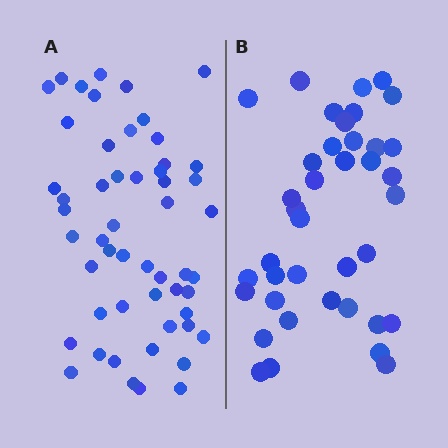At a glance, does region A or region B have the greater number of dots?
Region A (the left region) has more dots.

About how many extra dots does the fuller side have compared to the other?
Region A has approximately 15 more dots than region B.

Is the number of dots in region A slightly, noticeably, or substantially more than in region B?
Region A has noticeably more, but not dramatically so. The ratio is roughly 1.4 to 1.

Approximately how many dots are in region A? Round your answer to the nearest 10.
About 50 dots. (The exact count is 53, which rounds to 50.)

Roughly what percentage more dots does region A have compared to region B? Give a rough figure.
About 35% more.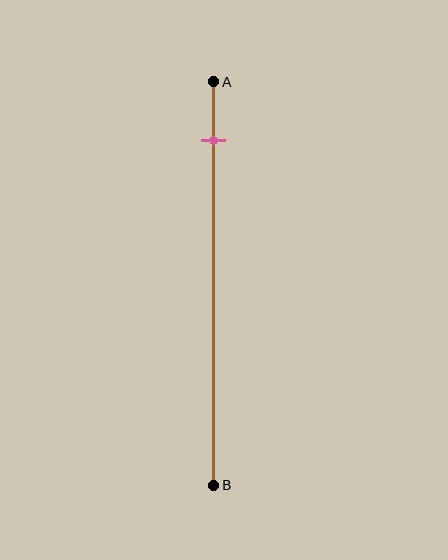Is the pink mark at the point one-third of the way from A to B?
No, the mark is at about 15% from A, not at the 33% one-third point.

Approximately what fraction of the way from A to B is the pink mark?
The pink mark is approximately 15% of the way from A to B.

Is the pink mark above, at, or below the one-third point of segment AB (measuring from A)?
The pink mark is above the one-third point of segment AB.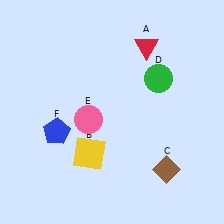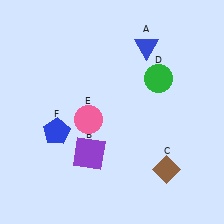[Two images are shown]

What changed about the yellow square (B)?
In Image 1, B is yellow. In Image 2, it changed to purple.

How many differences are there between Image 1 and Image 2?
There are 2 differences between the two images.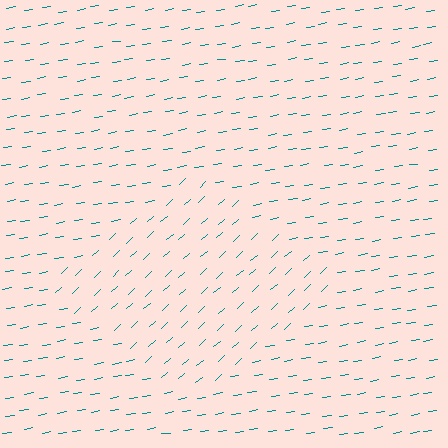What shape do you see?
I see a diamond.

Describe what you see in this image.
The image is filled with small teal line segments. A diamond region in the image has lines oriented differently from the surrounding lines, creating a visible texture boundary.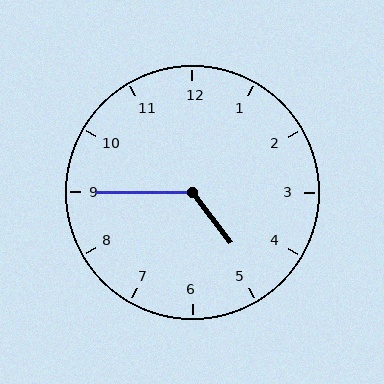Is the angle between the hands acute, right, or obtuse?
It is obtuse.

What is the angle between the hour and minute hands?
Approximately 128 degrees.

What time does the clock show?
4:45.